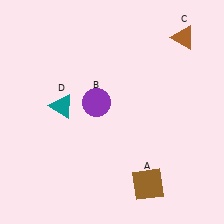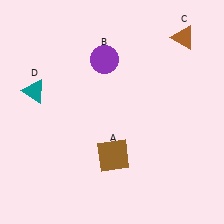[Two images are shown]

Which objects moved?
The objects that moved are: the brown square (A), the purple circle (B), the teal triangle (D).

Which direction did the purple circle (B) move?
The purple circle (B) moved up.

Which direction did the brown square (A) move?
The brown square (A) moved left.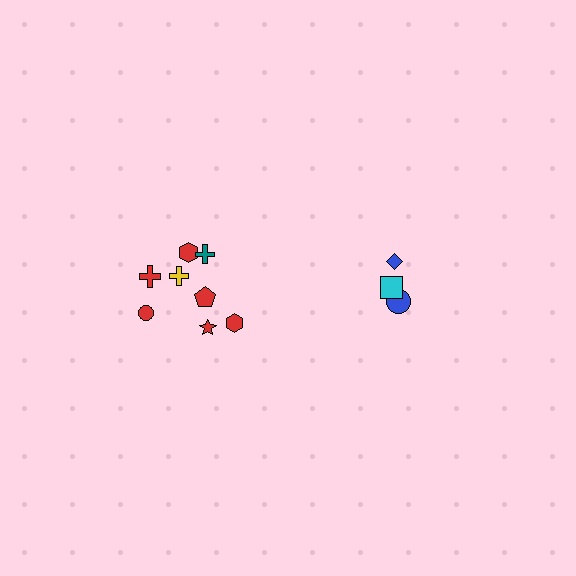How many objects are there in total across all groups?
There are 11 objects.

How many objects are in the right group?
There are 3 objects.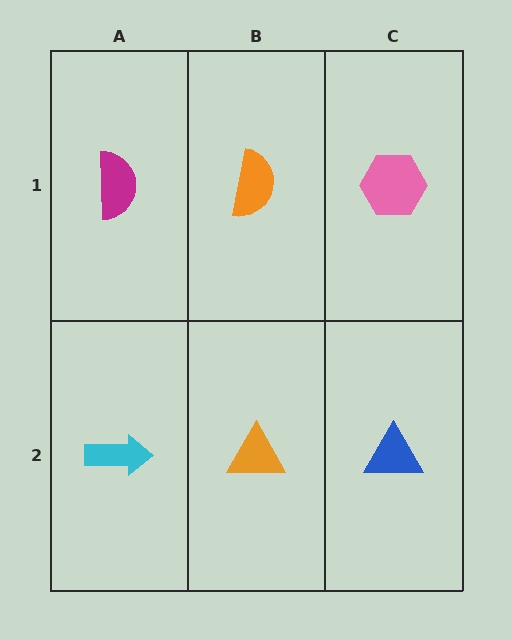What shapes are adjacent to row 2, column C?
A pink hexagon (row 1, column C), an orange triangle (row 2, column B).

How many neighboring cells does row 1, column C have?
2.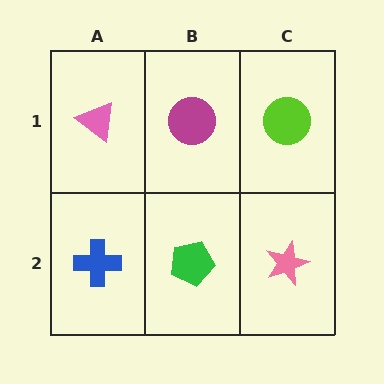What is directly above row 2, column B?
A magenta circle.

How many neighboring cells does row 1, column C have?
2.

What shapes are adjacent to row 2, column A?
A pink triangle (row 1, column A), a green pentagon (row 2, column B).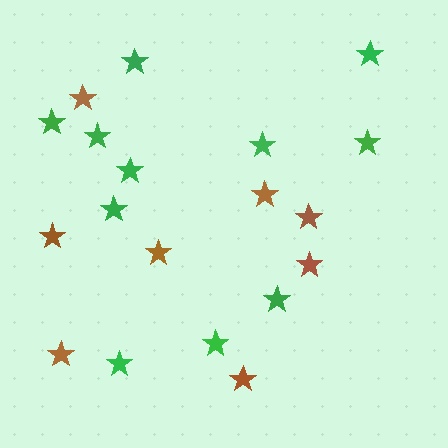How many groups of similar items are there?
There are 2 groups: one group of brown stars (8) and one group of green stars (11).